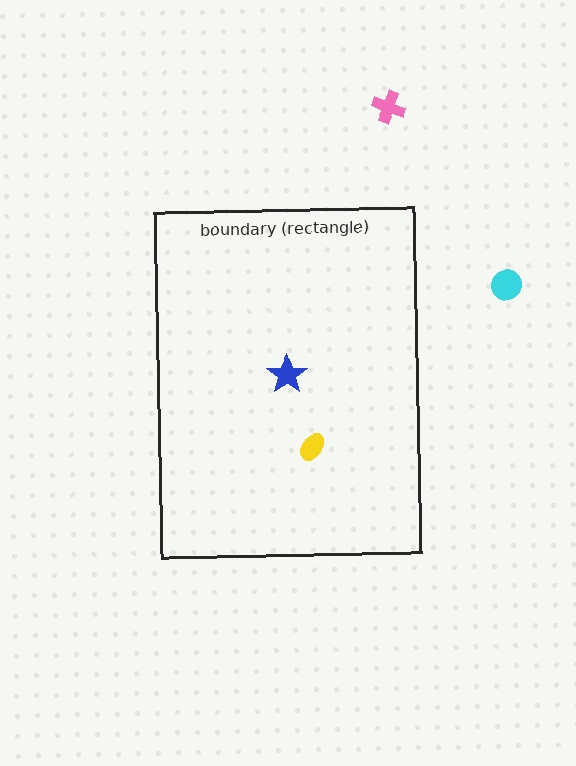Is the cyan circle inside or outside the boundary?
Outside.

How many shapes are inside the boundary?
2 inside, 2 outside.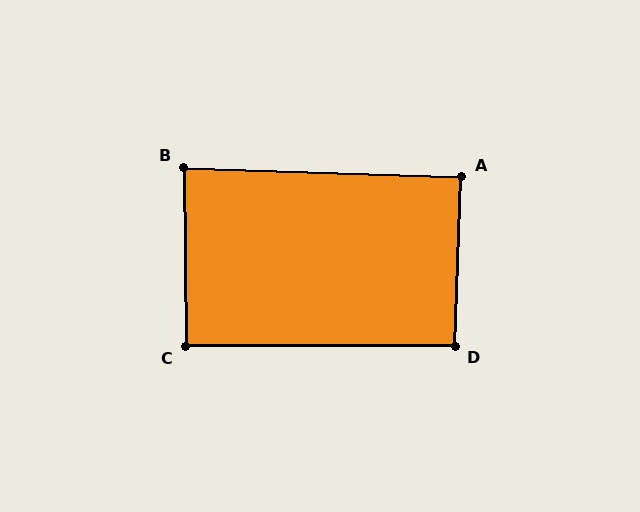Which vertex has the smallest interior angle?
B, at approximately 88 degrees.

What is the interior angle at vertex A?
Approximately 90 degrees (approximately right).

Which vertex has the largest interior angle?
D, at approximately 92 degrees.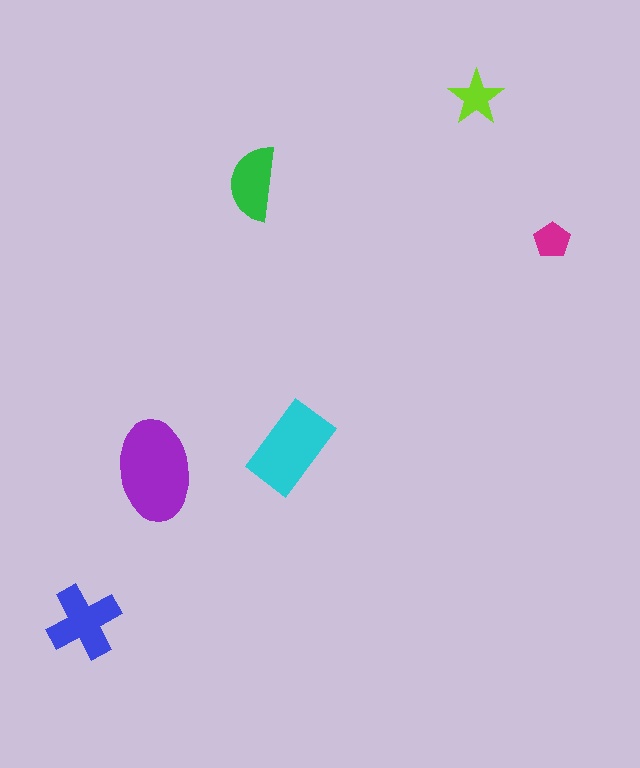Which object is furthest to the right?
The magenta pentagon is rightmost.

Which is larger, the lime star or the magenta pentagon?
The lime star.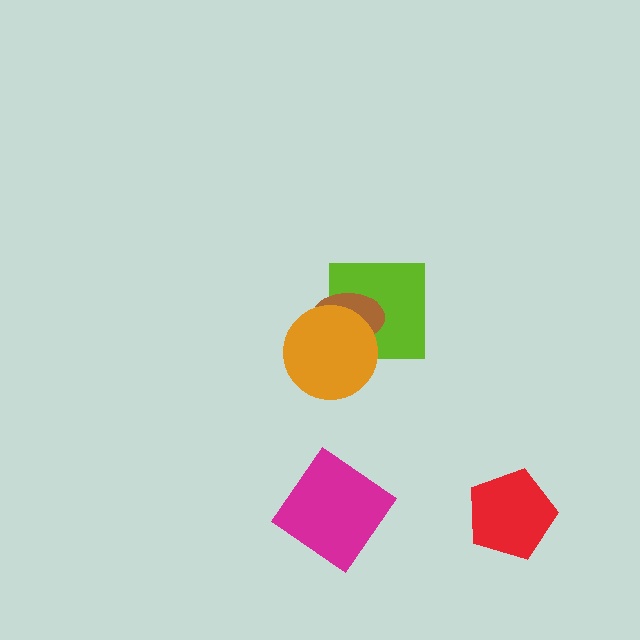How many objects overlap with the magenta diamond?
0 objects overlap with the magenta diamond.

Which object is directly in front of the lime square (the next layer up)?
The brown ellipse is directly in front of the lime square.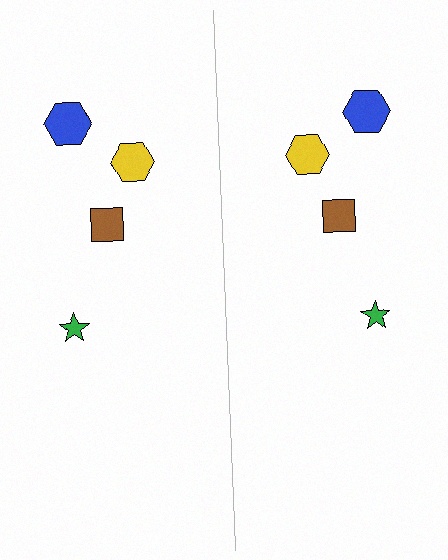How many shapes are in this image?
There are 8 shapes in this image.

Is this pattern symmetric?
Yes, this pattern has bilateral (reflection) symmetry.